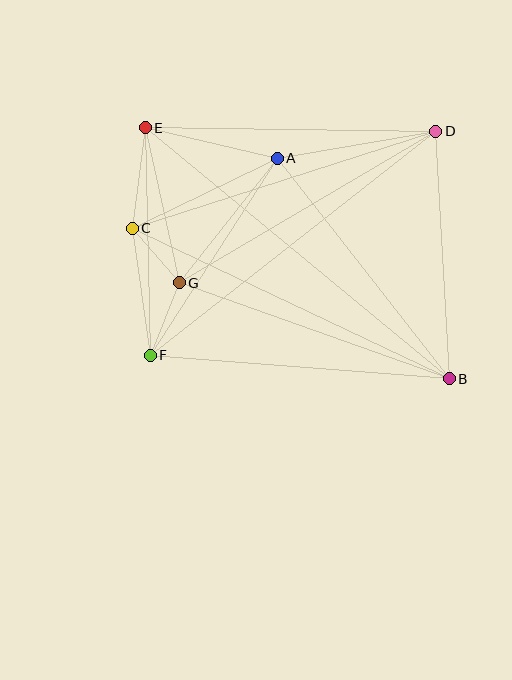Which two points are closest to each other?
Points C and G are closest to each other.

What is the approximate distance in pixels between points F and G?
The distance between F and G is approximately 78 pixels.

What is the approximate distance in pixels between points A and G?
The distance between A and G is approximately 159 pixels.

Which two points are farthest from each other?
Points B and E are farthest from each other.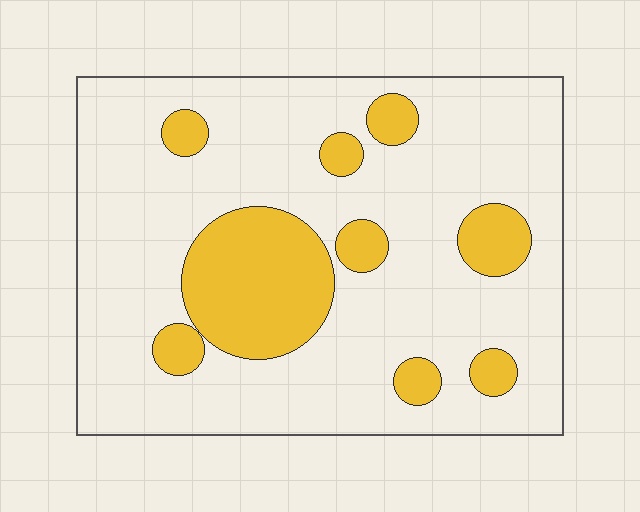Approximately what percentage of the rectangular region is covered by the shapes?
Approximately 20%.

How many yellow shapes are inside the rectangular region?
9.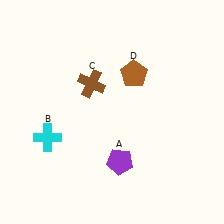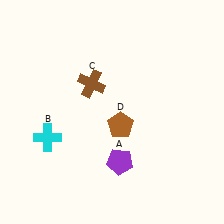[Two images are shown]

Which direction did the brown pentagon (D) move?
The brown pentagon (D) moved down.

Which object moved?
The brown pentagon (D) moved down.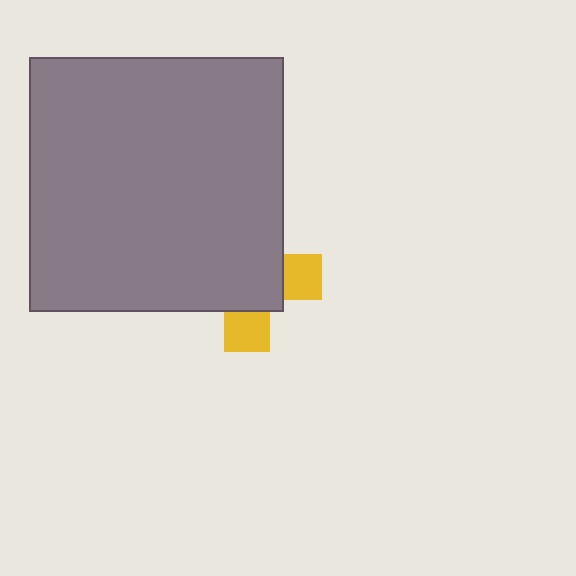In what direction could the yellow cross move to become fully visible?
The yellow cross could move toward the lower-right. That would shift it out from behind the gray square entirely.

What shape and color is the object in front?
The object in front is a gray square.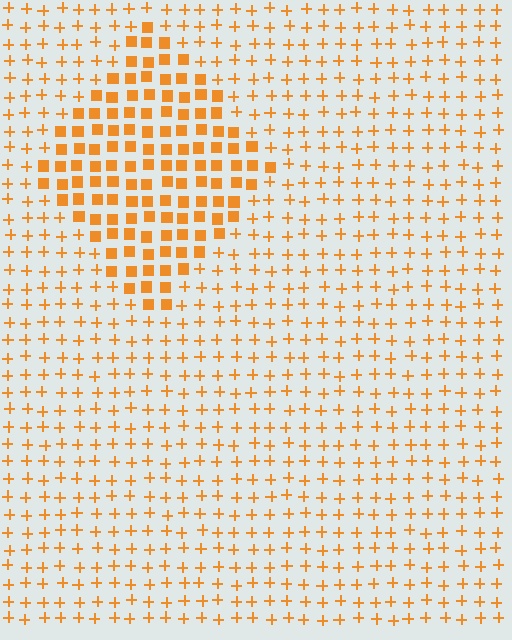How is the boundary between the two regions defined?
The boundary is defined by a change in element shape: squares inside vs. plus signs outside. All elements share the same color and spacing.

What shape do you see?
I see a diamond.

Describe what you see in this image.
The image is filled with small orange elements arranged in a uniform grid. A diamond-shaped region contains squares, while the surrounding area contains plus signs. The boundary is defined purely by the change in element shape.